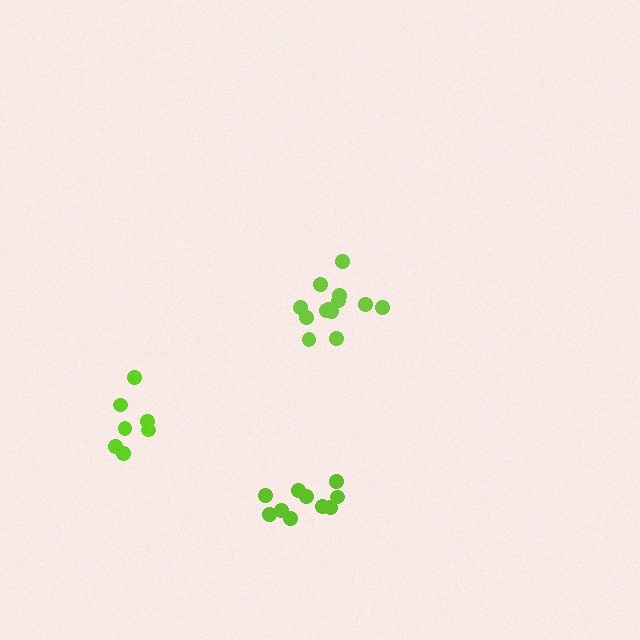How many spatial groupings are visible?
There are 3 spatial groupings.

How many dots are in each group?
Group 1: 7 dots, Group 2: 10 dots, Group 3: 13 dots (30 total).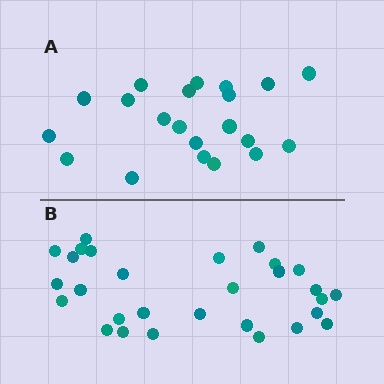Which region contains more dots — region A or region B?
Region B (the bottom region) has more dots.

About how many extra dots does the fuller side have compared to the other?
Region B has roughly 8 or so more dots than region A.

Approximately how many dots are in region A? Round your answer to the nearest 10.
About 20 dots. (The exact count is 21, which rounds to 20.)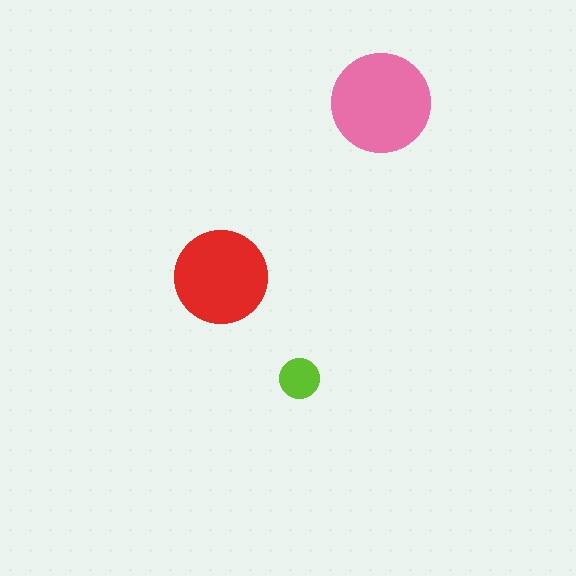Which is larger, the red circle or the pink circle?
The pink one.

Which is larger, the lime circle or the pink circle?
The pink one.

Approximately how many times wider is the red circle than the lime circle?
About 2.5 times wider.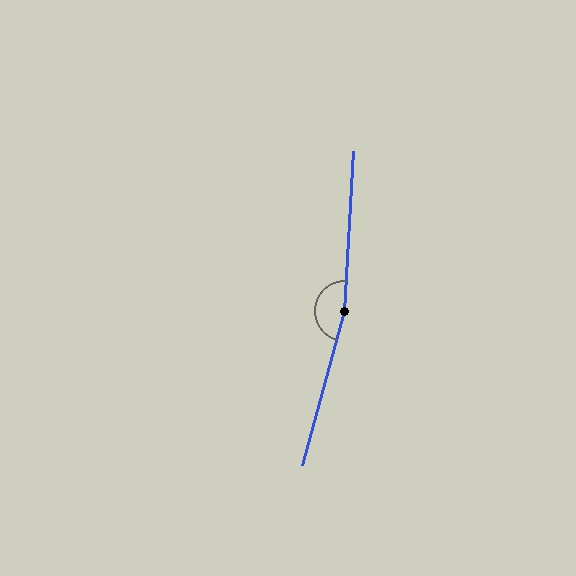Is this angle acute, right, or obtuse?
It is obtuse.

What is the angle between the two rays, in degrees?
Approximately 168 degrees.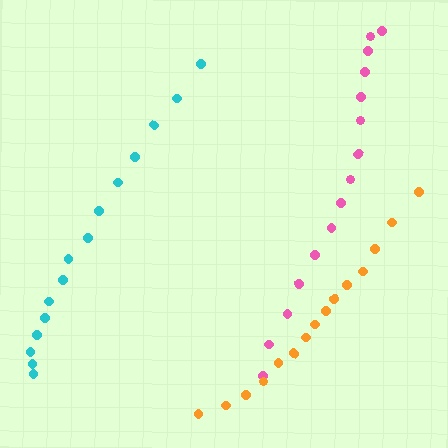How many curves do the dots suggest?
There are 3 distinct paths.